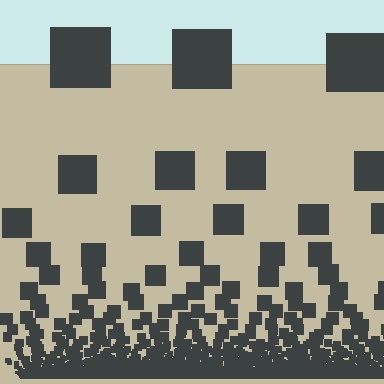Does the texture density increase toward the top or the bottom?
Density increases toward the bottom.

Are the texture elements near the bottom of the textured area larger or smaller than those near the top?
Smaller. The gradient is inverted — elements near the bottom are smaller and denser.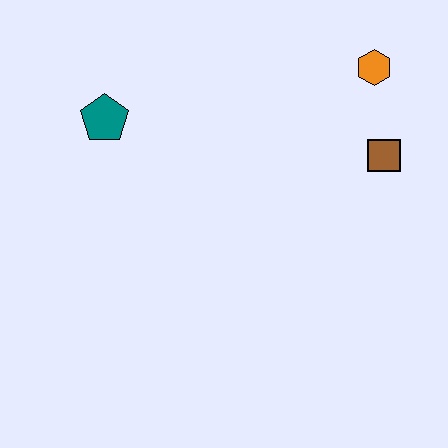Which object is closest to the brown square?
The orange hexagon is closest to the brown square.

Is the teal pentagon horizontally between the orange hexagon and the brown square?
No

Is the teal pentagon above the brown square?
Yes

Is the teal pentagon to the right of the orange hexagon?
No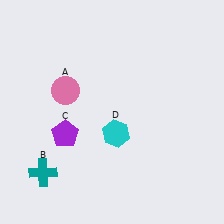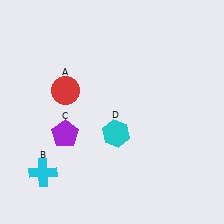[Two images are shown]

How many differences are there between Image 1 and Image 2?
There are 2 differences between the two images.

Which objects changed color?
A changed from pink to red. B changed from teal to cyan.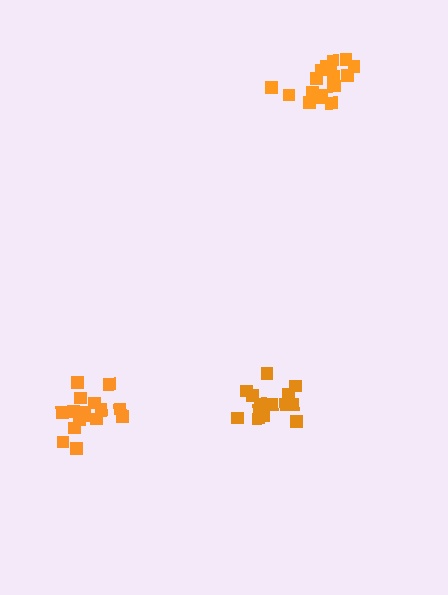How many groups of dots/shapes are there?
There are 3 groups.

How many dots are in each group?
Group 1: 18 dots, Group 2: 14 dots, Group 3: 17 dots (49 total).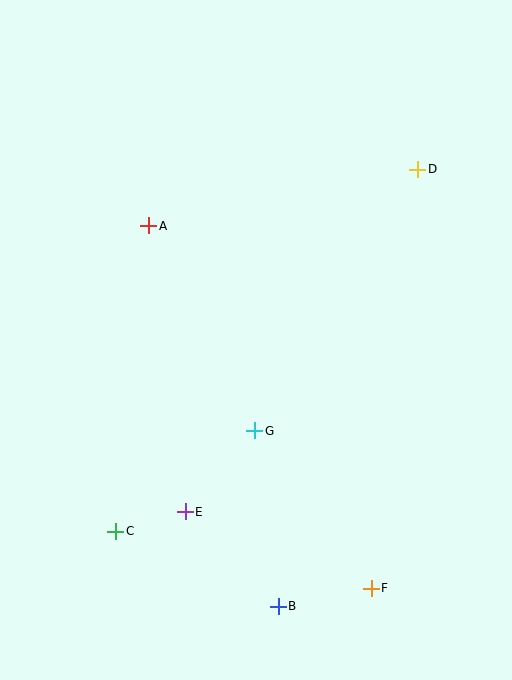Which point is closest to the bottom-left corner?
Point C is closest to the bottom-left corner.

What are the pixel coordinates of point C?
Point C is at (116, 531).